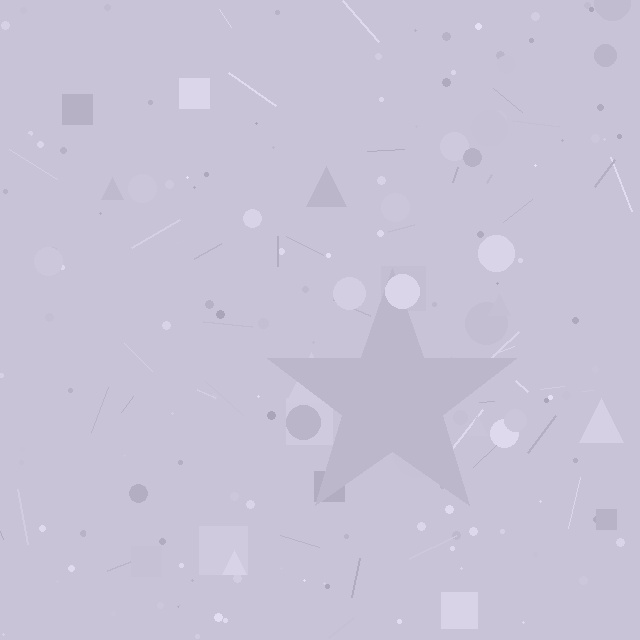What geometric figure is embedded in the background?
A star is embedded in the background.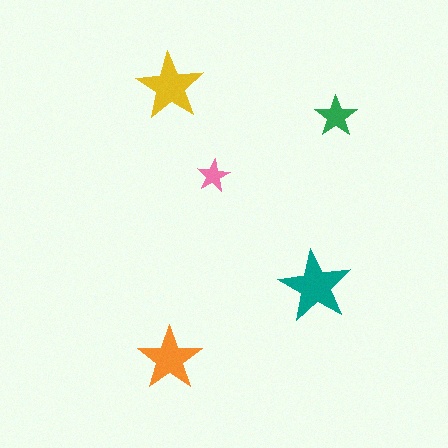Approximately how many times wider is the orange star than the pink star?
About 2 times wider.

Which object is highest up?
The yellow star is topmost.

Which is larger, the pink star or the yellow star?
The yellow one.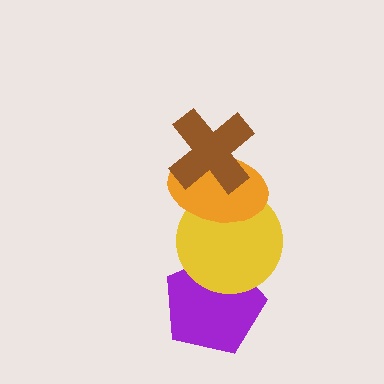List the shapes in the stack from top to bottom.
From top to bottom: the brown cross, the orange ellipse, the yellow circle, the purple pentagon.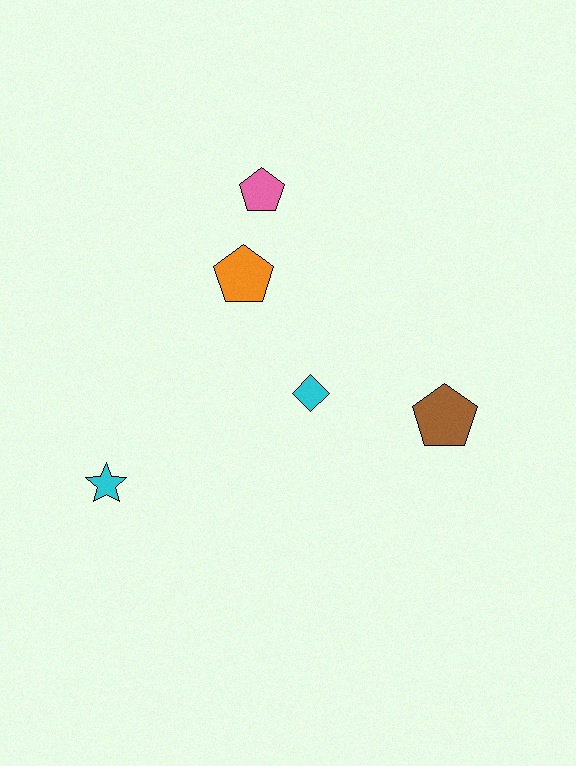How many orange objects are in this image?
There is 1 orange object.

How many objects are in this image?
There are 5 objects.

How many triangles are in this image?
There are no triangles.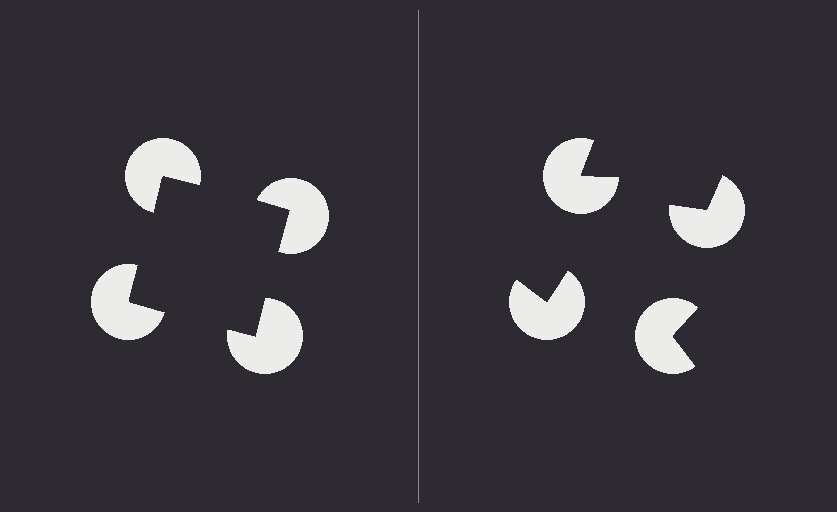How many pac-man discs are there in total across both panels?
8 — 4 on each side.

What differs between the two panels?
The pac-man discs are positioned identically on both sides; only the wedge orientations differ. On the left they align to a square; on the right they are misaligned.